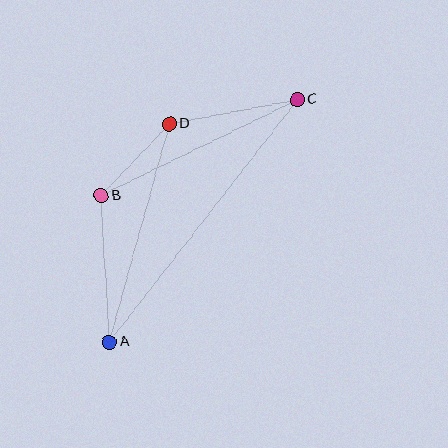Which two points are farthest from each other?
Points A and C are farthest from each other.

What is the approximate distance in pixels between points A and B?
The distance between A and B is approximately 146 pixels.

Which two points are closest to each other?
Points B and D are closest to each other.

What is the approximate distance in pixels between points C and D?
The distance between C and D is approximately 131 pixels.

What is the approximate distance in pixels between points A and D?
The distance between A and D is approximately 226 pixels.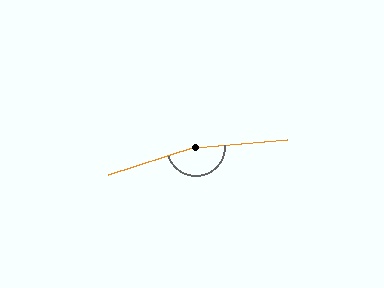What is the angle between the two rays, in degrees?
Approximately 167 degrees.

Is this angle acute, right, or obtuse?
It is obtuse.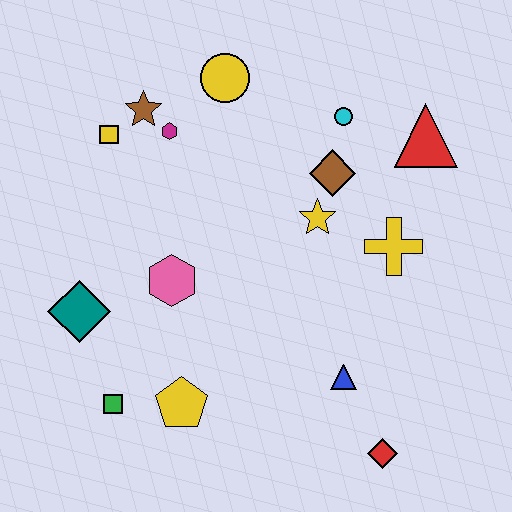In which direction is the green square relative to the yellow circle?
The green square is below the yellow circle.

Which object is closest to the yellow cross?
The yellow star is closest to the yellow cross.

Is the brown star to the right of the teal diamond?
Yes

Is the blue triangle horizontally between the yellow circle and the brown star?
No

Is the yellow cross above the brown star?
No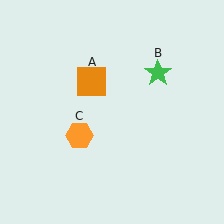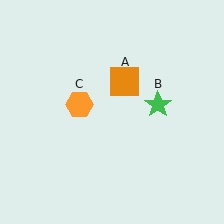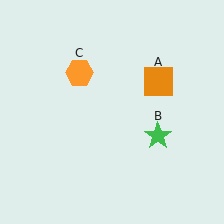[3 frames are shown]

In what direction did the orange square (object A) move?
The orange square (object A) moved right.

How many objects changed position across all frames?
3 objects changed position: orange square (object A), green star (object B), orange hexagon (object C).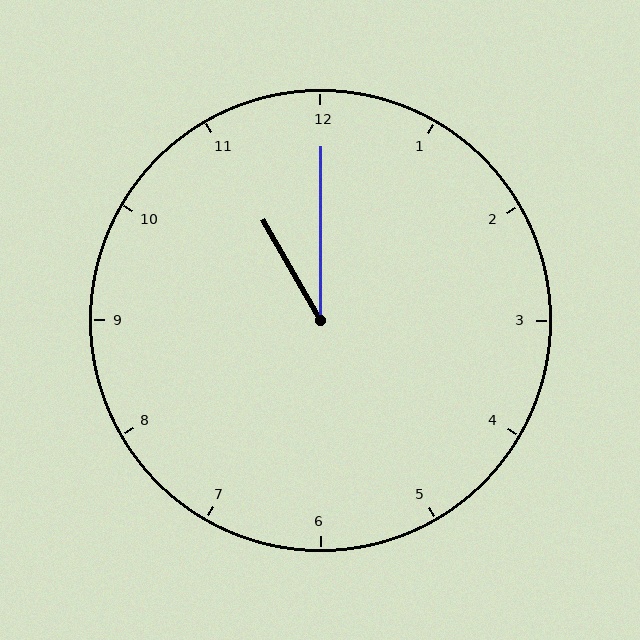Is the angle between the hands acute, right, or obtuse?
It is acute.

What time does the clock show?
11:00.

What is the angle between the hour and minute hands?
Approximately 30 degrees.